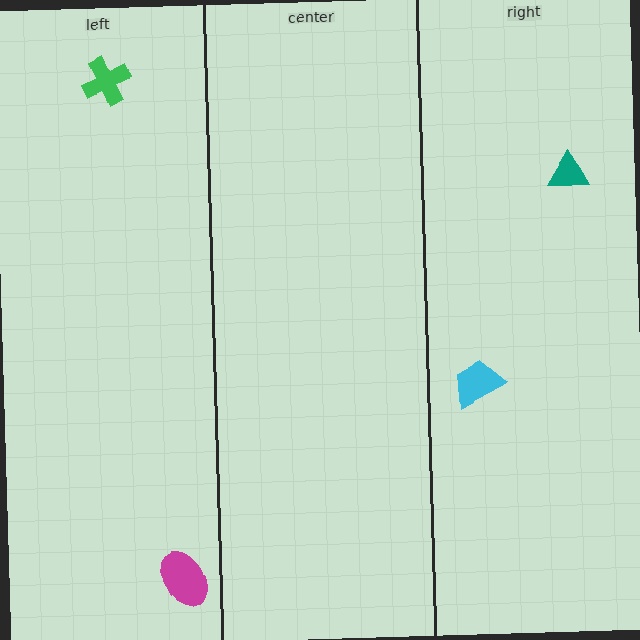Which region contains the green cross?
The left region.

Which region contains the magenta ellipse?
The left region.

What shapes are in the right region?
The cyan trapezoid, the teal triangle.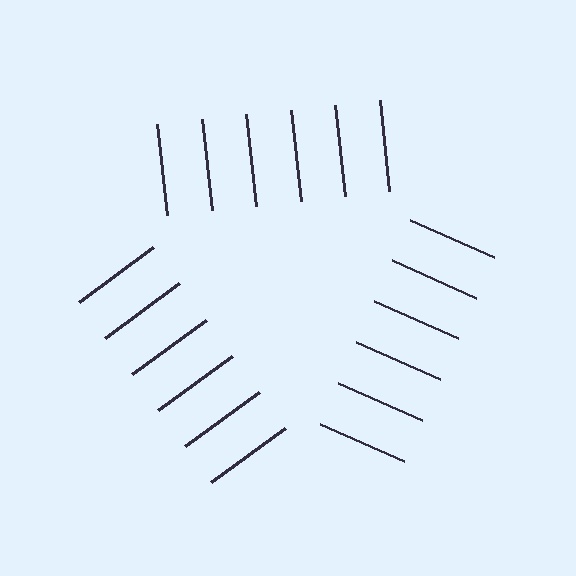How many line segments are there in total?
18 — 6 along each of the 3 edges.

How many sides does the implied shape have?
3 sides — the line-ends trace a triangle.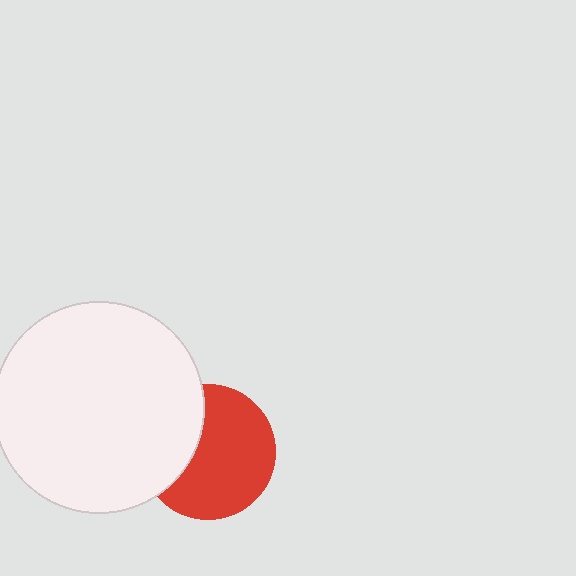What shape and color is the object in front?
The object in front is a white circle.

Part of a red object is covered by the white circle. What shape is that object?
It is a circle.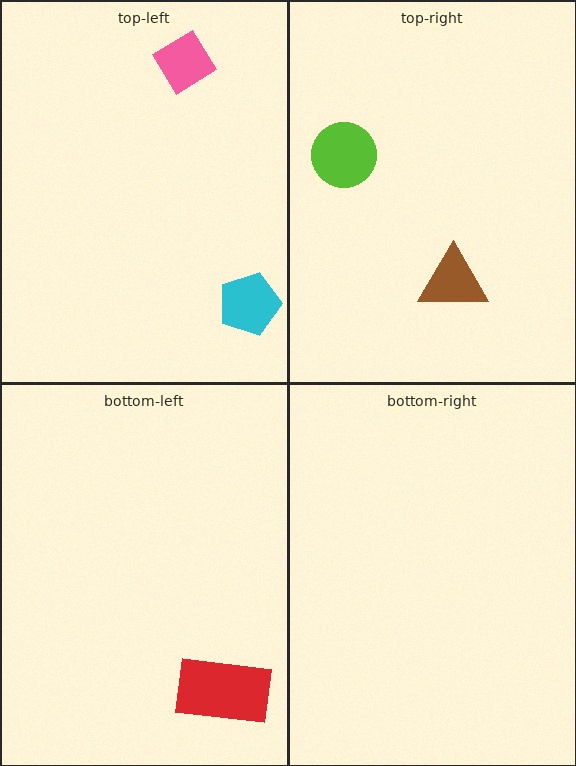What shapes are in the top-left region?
The pink diamond, the cyan pentagon.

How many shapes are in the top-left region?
2.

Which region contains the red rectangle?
The bottom-left region.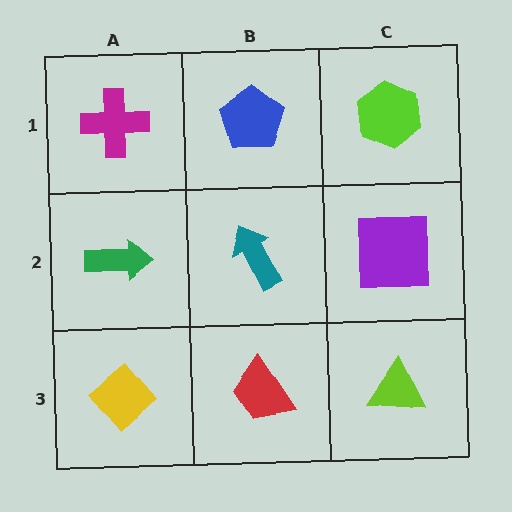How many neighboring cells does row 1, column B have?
3.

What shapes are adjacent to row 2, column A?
A magenta cross (row 1, column A), a yellow diamond (row 3, column A), a teal arrow (row 2, column B).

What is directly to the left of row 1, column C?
A blue pentagon.